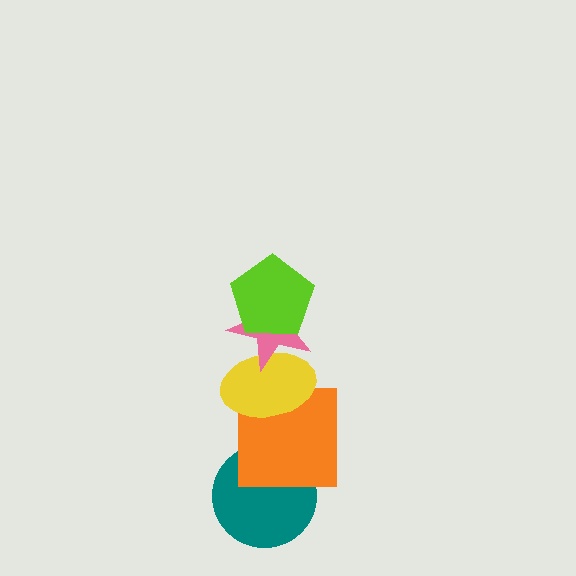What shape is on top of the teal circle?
The orange square is on top of the teal circle.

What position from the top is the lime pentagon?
The lime pentagon is 1st from the top.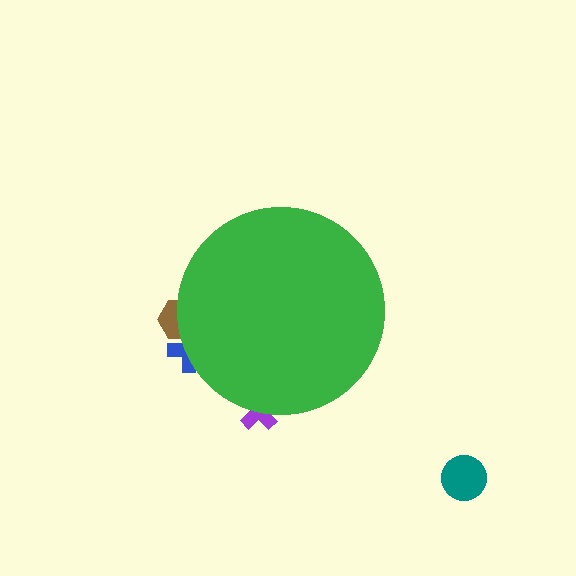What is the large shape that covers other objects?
A green circle.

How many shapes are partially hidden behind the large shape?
3 shapes are partially hidden.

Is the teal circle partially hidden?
No, the teal circle is fully visible.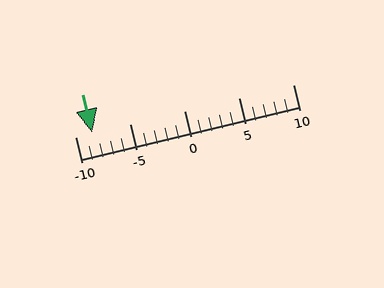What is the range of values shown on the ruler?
The ruler shows values from -10 to 10.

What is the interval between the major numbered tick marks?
The major tick marks are spaced 5 units apart.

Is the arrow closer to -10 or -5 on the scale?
The arrow is closer to -10.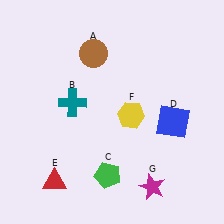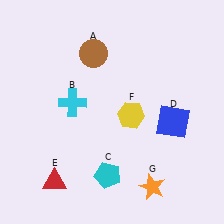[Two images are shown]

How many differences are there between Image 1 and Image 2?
There are 3 differences between the two images.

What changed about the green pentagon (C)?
In Image 1, C is green. In Image 2, it changed to cyan.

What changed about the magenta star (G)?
In Image 1, G is magenta. In Image 2, it changed to orange.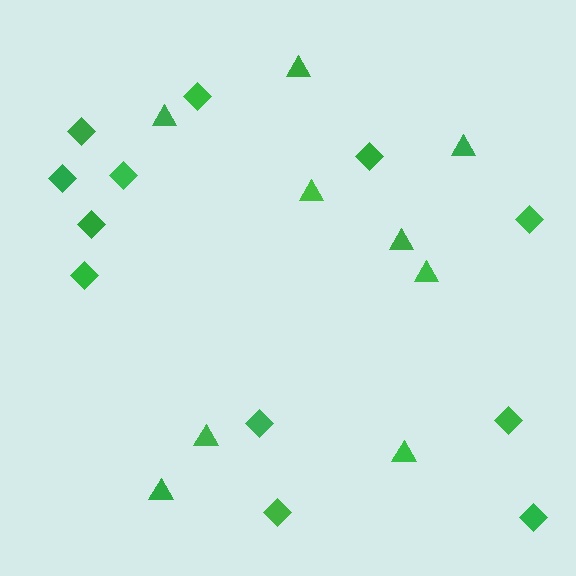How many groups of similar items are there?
There are 2 groups: one group of triangles (9) and one group of diamonds (12).